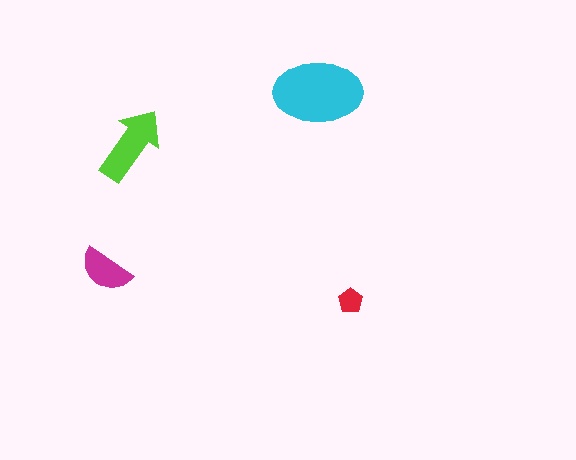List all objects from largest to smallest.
The cyan ellipse, the lime arrow, the magenta semicircle, the red pentagon.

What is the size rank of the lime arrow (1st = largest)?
2nd.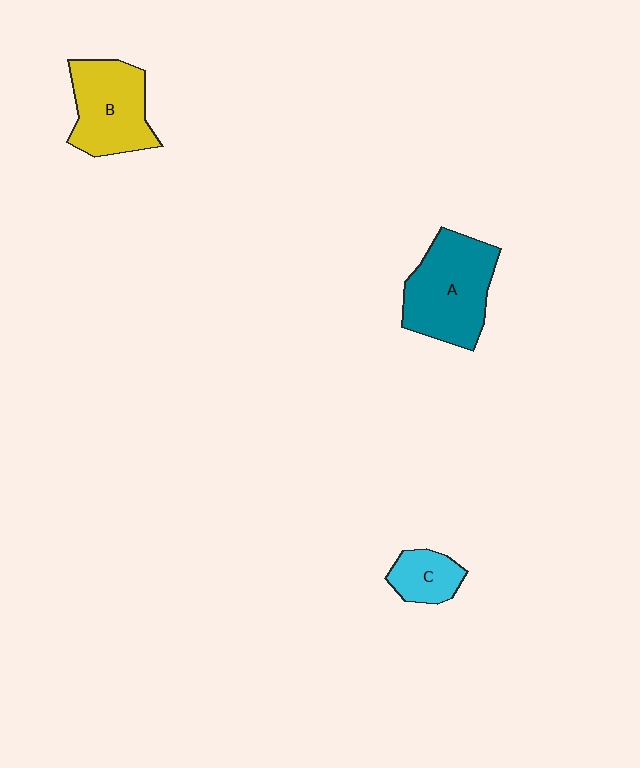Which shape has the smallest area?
Shape C (cyan).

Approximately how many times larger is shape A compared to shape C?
Approximately 2.5 times.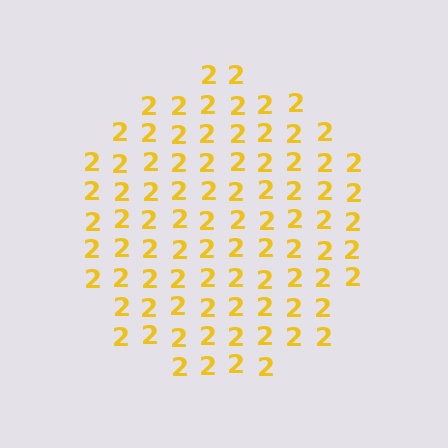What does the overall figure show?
The overall figure shows a circle.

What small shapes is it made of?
It is made of small digit 2's.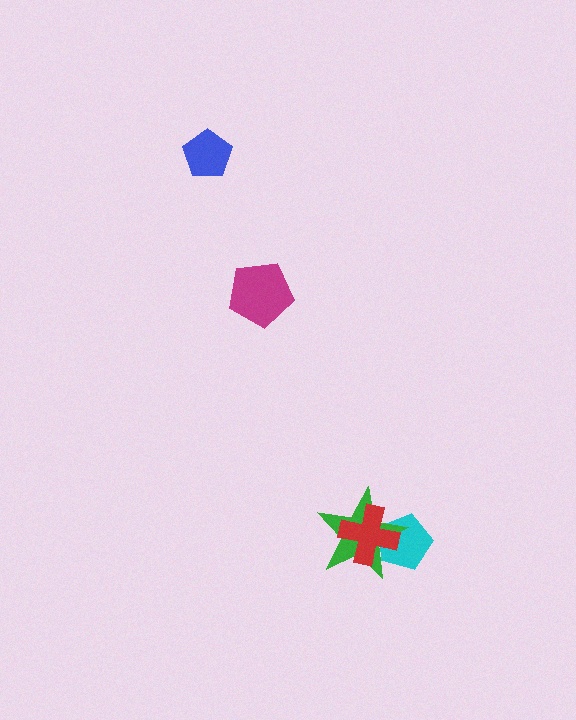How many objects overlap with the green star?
2 objects overlap with the green star.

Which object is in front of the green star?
The red cross is in front of the green star.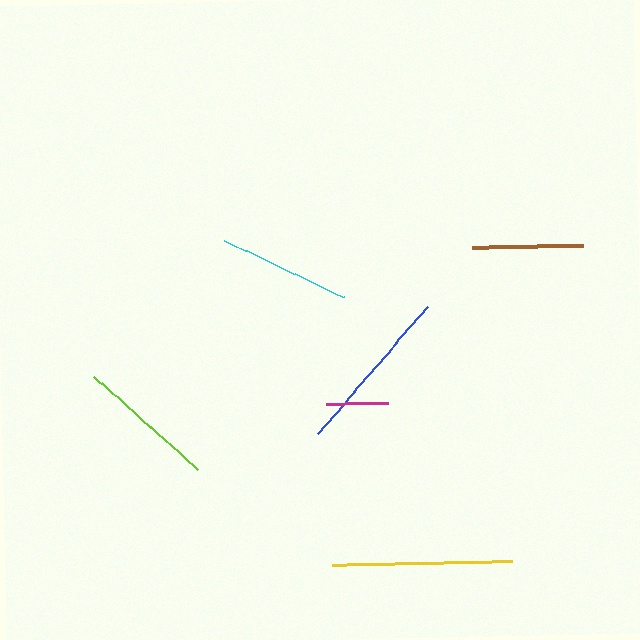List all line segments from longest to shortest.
From longest to shortest: yellow, blue, lime, cyan, brown, magenta.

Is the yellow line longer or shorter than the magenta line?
The yellow line is longer than the magenta line.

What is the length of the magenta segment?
The magenta segment is approximately 63 pixels long.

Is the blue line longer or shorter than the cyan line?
The blue line is longer than the cyan line.